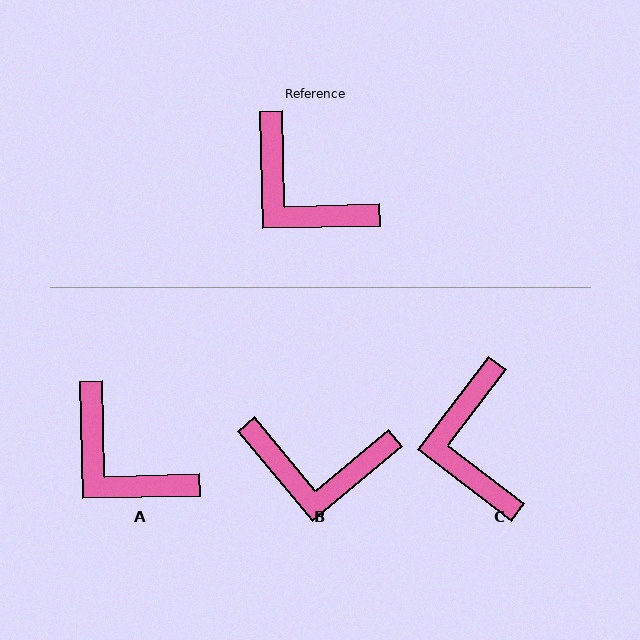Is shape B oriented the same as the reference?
No, it is off by about 39 degrees.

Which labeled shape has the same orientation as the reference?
A.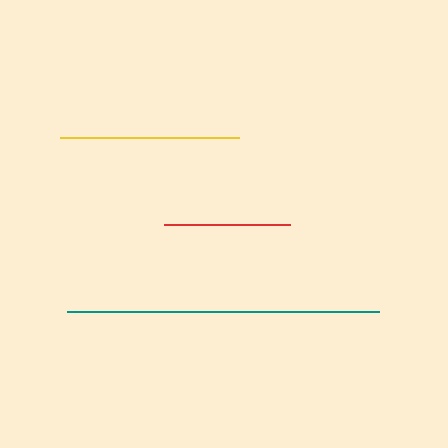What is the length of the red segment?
The red segment is approximately 126 pixels long.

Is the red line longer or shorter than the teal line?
The teal line is longer than the red line.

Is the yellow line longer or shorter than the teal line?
The teal line is longer than the yellow line.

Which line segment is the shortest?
The red line is the shortest at approximately 126 pixels.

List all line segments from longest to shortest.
From longest to shortest: teal, yellow, red.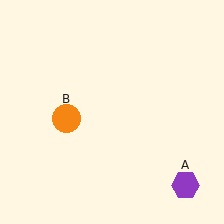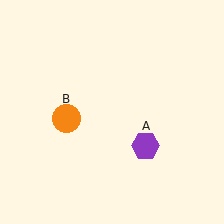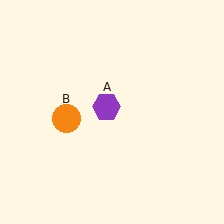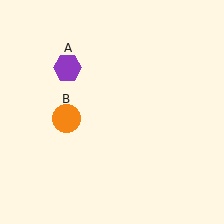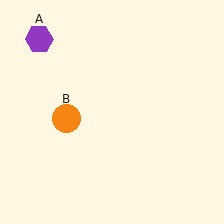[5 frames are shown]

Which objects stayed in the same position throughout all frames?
Orange circle (object B) remained stationary.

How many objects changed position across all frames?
1 object changed position: purple hexagon (object A).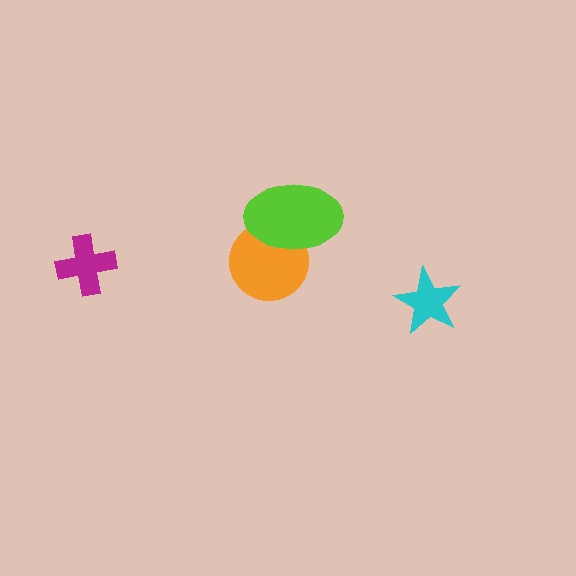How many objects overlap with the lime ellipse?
1 object overlaps with the lime ellipse.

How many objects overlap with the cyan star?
0 objects overlap with the cyan star.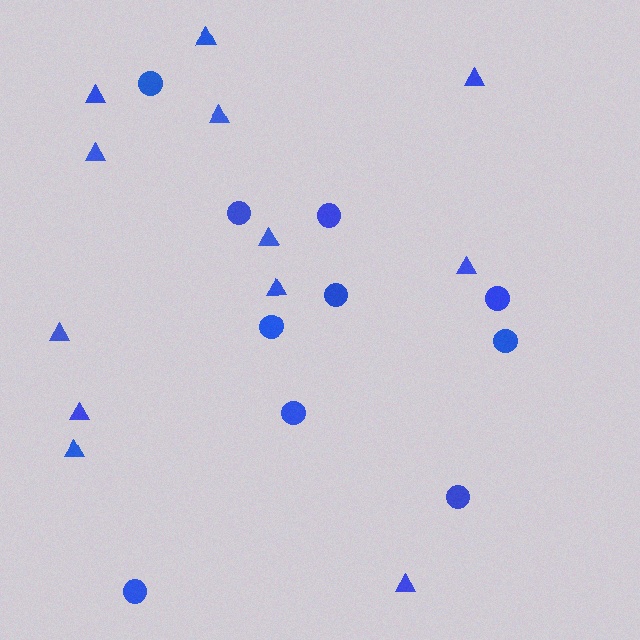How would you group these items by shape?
There are 2 groups: one group of triangles (12) and one group of circles (10).